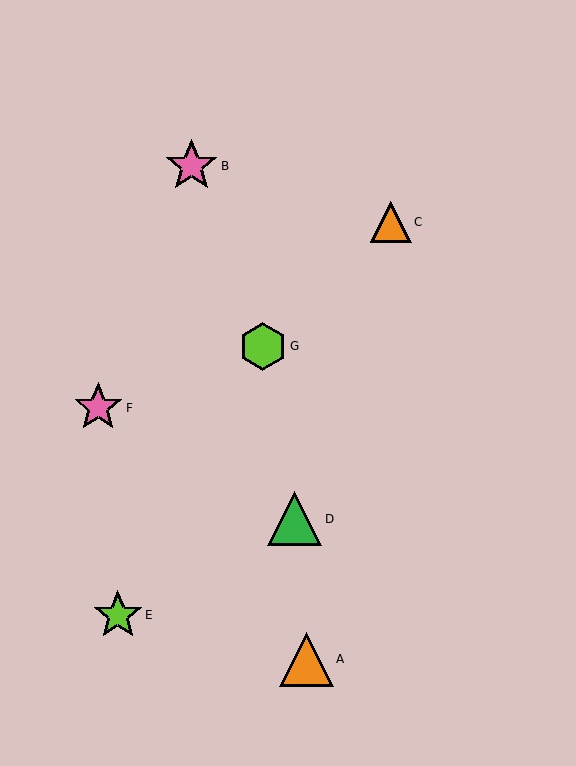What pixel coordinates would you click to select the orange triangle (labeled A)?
Click at (306, 659) to select the orange triangle A.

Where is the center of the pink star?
The center of the pink star is at (98, 408).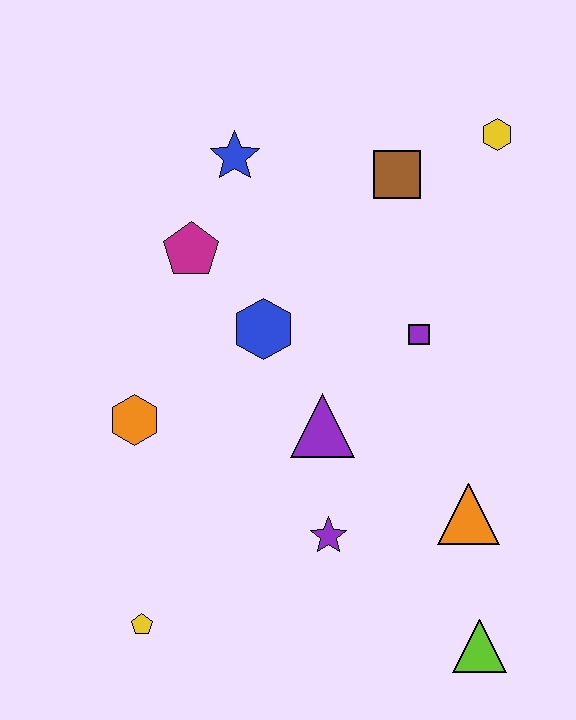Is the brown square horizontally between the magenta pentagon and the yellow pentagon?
No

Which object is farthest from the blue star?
The lime triangle is farthest from the blue star.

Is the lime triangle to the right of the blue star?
Yes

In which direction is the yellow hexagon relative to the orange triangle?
The yellow hexagon is above the orange triangle.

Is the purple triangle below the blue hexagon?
Yes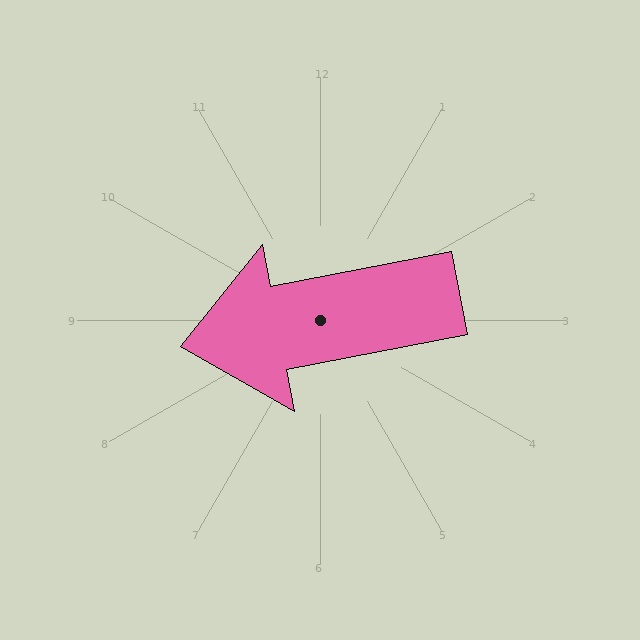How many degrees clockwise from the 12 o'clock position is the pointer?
Approximately 259 degrees.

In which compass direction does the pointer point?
West.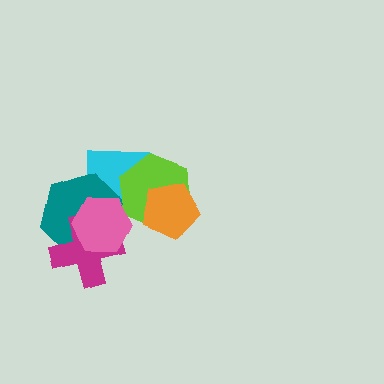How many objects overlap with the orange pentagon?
1 object overlaps with the orange pentagon.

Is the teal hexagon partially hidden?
Yes, it is partially covered by another shape.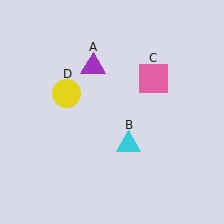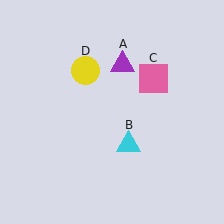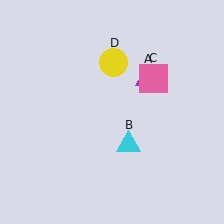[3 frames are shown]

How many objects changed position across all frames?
2 objects changed position: purple triangle (object A), yellow circle (object D).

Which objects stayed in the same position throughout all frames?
Cyan triangle (object B) and pink square (object C) remained stationary.